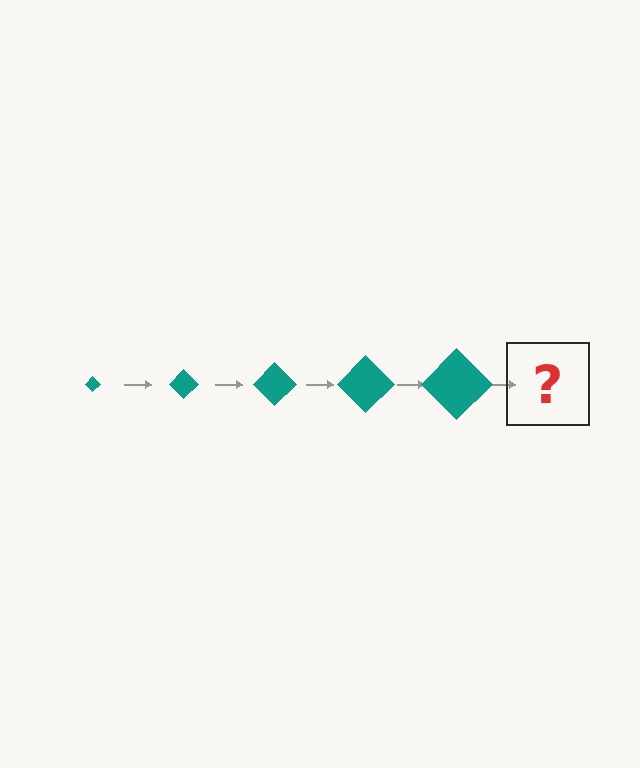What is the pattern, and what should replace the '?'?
The pattern is that the diamond gets progressively larger each step. The '?' should be a teal diamond, larger than the previous one.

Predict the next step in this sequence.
The next step is a teal diamond, larger than the previous one.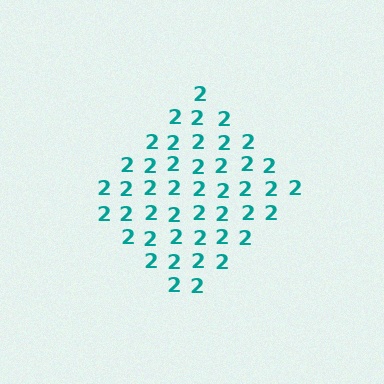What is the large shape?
The large shape is a diamond.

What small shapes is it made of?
It is made of small digit 2's.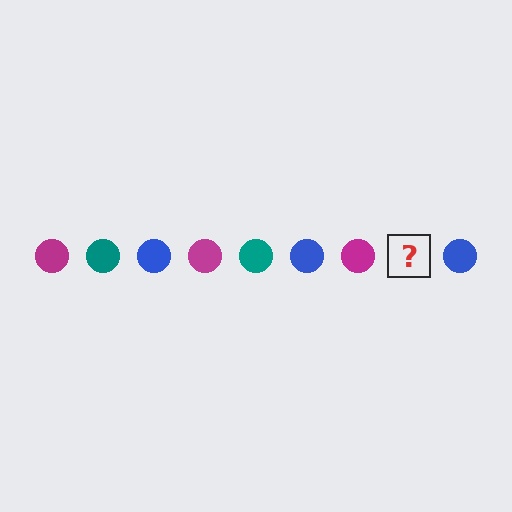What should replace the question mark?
The question mark should be replaced with a teal circle.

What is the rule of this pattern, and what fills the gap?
The rule is that the pattern cycles through magenta, teal, blue circles. The gap should be filled with a teal circle.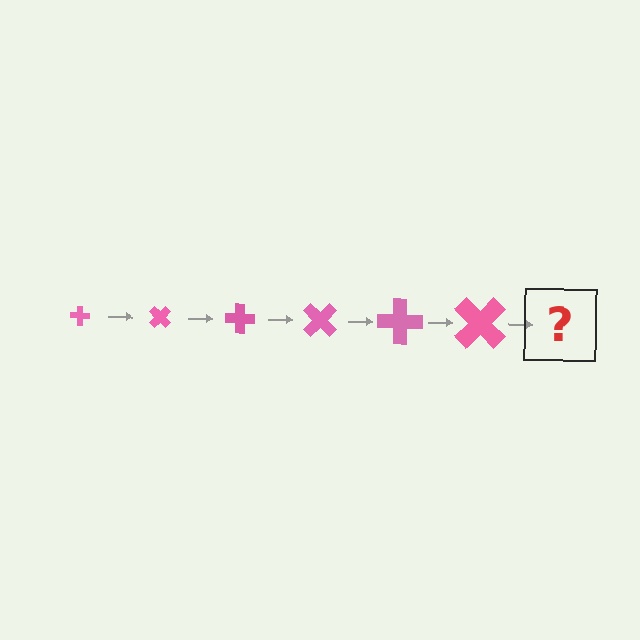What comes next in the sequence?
The next element should be a cross, larger than the previous one and rotated 270 degrees from the start.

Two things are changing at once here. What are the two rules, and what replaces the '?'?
The two rules are that the cross grows larger each step and it rotates 45 degrees each step. The '?' should be a cross, larger than the previous one and rotated 270 degrees from the start.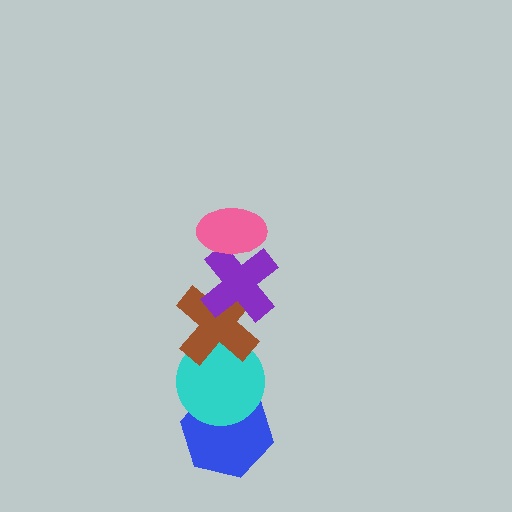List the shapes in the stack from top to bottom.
From top to bottom: the pink ellipse, the purple cross, the brown cross, the cyan circle, the blue hexagon.